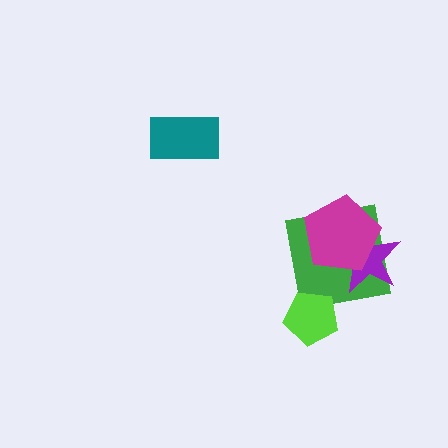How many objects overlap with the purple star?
2 objects overlap with the purple star.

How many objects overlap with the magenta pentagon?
2 objects overlap with the magenta pentagon.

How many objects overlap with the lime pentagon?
1 object overlaps with the lime pentagon.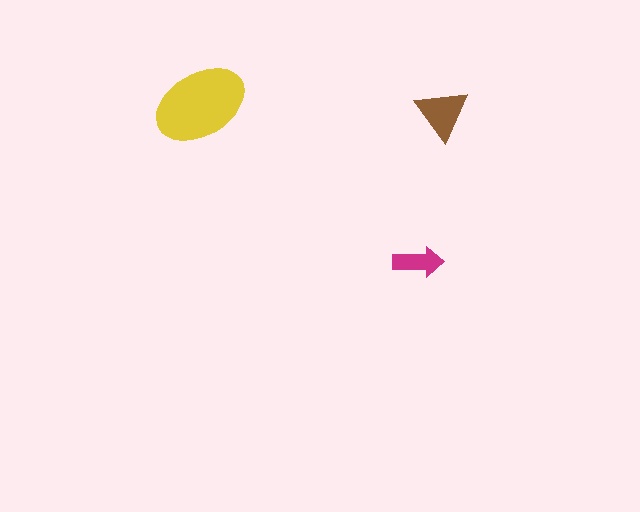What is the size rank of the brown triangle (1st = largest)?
2nd.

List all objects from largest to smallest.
The yellow ellipse, the brown triangle, the magenta arrow.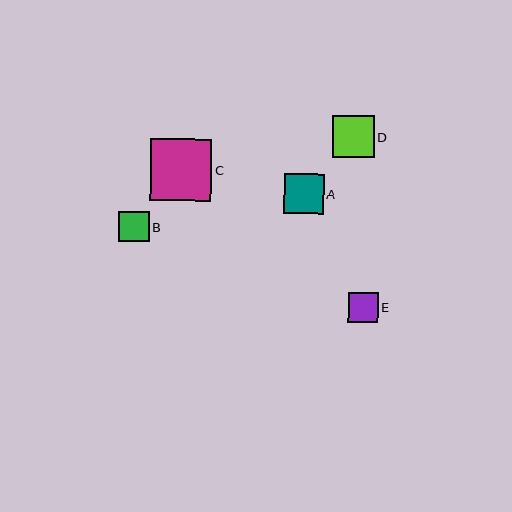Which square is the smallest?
Square E is the smallest with a size of approximately 30 pixels.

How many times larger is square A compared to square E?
Square A is approximately 1.4 times the size of square E.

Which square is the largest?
Square C is the largest with a size of approximately 62 pixels.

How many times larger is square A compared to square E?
Square A is approximately 1.4 times the size of square E.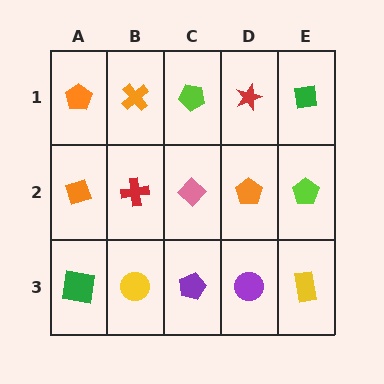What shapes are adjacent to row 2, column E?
A green square (row 1, column E), a yellow rectangle (row 3, column E), an orange pentagon (row 2, column D).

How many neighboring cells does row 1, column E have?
2.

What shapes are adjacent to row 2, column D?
A red star (row 1, column D), a purple circle (row 3, column D), a pink diamond (row 2, column C), a lime pentagon (row 2, column E).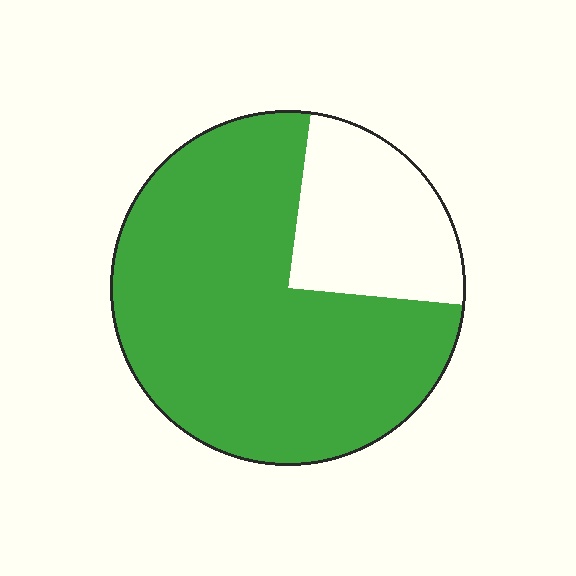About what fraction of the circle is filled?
About three quarters (3/4).